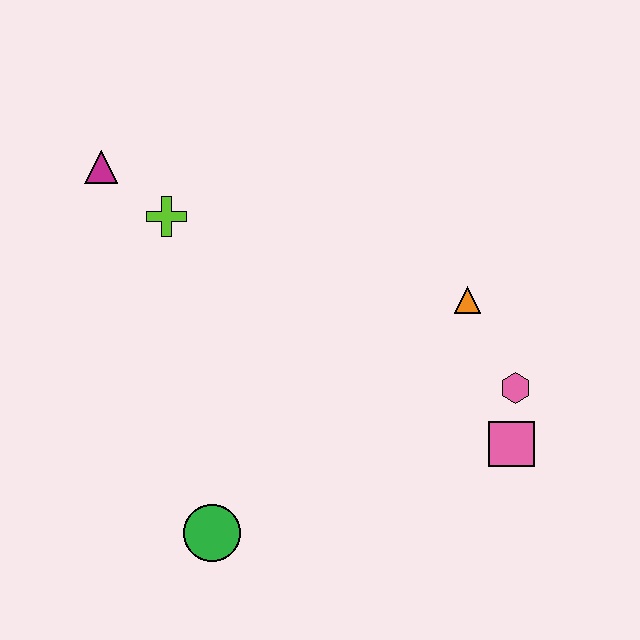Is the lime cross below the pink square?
No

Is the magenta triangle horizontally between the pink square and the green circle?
No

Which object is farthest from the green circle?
The magenta triangle is farthest from the green circle.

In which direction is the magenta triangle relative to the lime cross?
The magenta triangle is to the left of the lime cross.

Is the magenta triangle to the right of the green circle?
No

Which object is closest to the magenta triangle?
The lime cross is closest to the magenta triangle.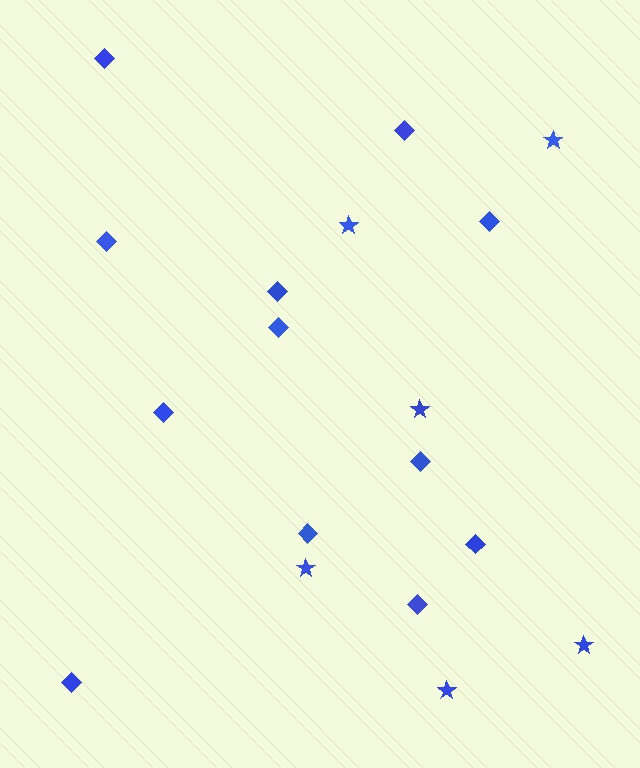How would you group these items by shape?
There are 2 groups: one group of diamonds (12) and one group of stars (6).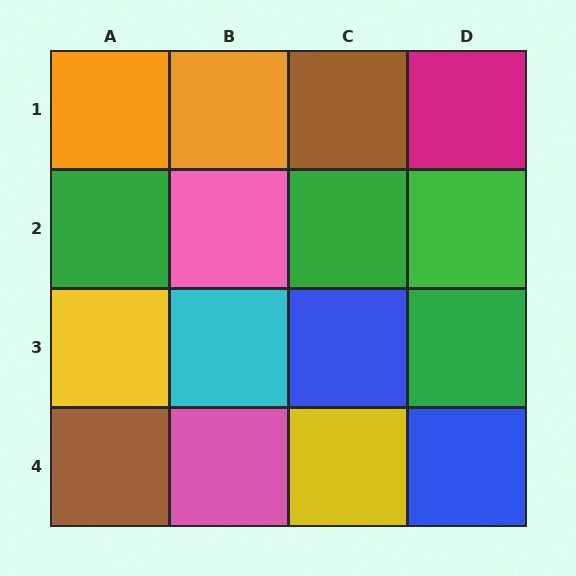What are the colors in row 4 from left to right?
Brown, pink, yellow, blue.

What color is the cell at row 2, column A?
Green.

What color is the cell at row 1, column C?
Brown.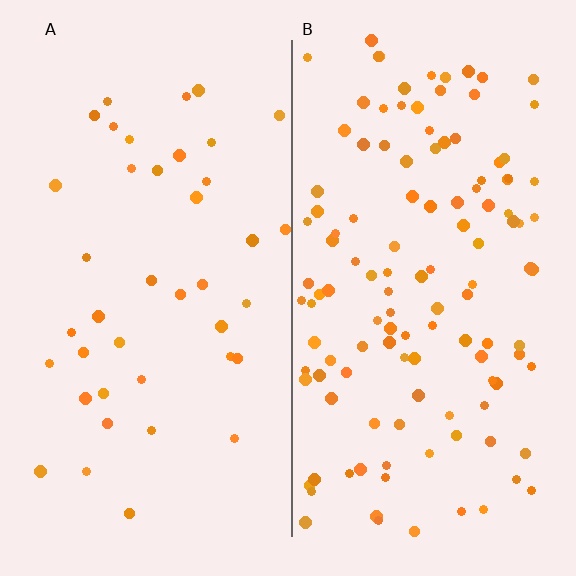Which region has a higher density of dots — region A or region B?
B (the right).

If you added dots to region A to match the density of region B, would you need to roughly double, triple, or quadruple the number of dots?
Approximately triple.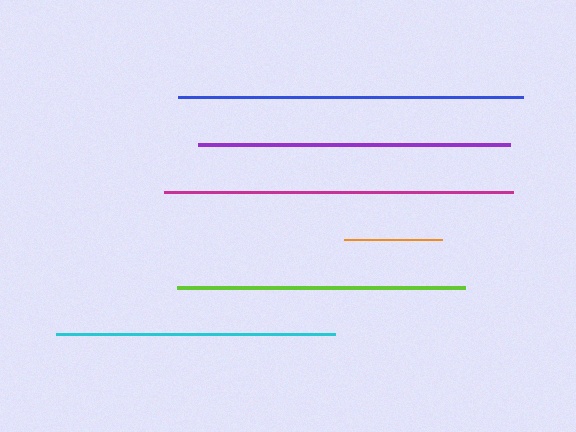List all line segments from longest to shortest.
From longest to shortest: magenta, blue, purple, lime, cyan, orange.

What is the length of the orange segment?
The orange segment is approximately 98 pixels long.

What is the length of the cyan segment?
The cyan segment is approximately 279 pixels long.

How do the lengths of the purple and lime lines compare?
The purple and lime lines are approximately the same length.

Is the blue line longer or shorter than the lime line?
The blue line is longer than the lime line.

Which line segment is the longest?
The magenta line is the longest at approximately 349 pixels.